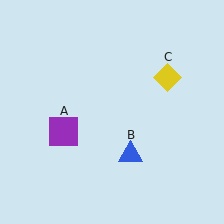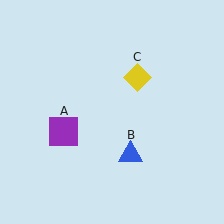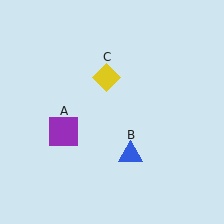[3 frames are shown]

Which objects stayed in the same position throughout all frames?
Purple square (object A) and blue triangle (object B) remained stationary.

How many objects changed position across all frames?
1 object changed position: yellow diamond (object C).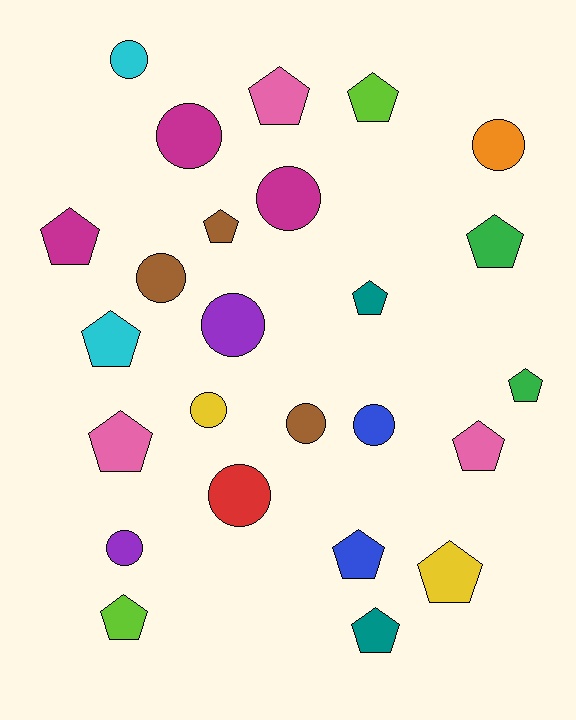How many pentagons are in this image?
There are 14 pentagons.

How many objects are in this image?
There are 25 objects.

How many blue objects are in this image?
There are 2 blue objects.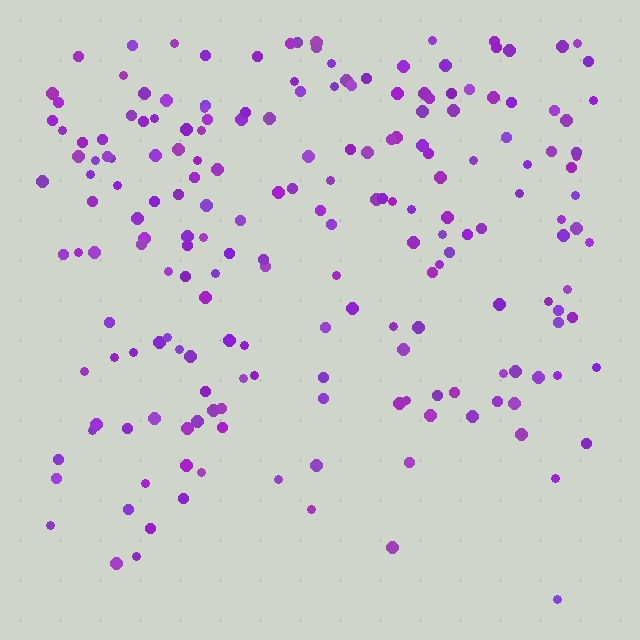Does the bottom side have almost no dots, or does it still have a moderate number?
Still a moderate number, just noticeably fewer than the top.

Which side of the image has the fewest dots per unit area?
The bottom.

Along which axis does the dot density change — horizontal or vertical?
Vertical.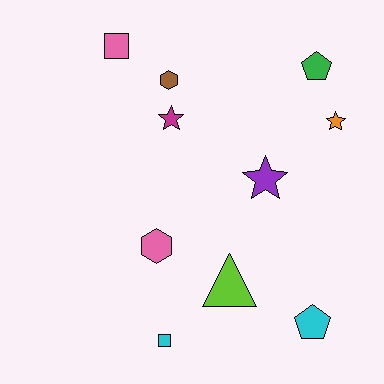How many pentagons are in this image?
There are 2 pentagons.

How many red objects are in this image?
There are no red objects.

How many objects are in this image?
There are 10 objects.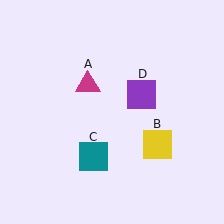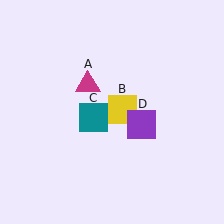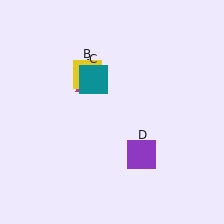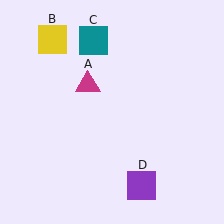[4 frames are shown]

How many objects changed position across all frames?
3 objects changed position: yellow square (object B), teal square (object C), purple square (object D).